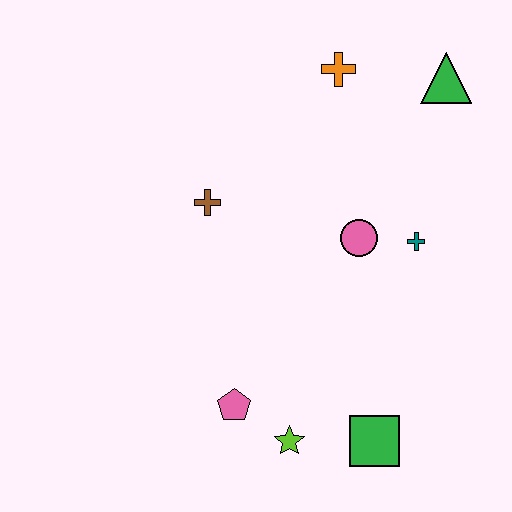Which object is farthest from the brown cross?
The green square is farthest from the brown cross.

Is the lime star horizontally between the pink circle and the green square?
No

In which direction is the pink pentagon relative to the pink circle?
The pink pentagon is below the pink circle.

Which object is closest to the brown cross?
The pink circle is closest to the brown cross.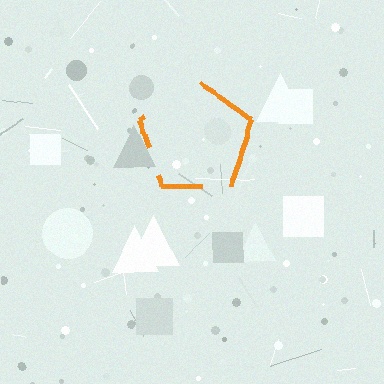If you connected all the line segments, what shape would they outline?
They would outline a pentagon.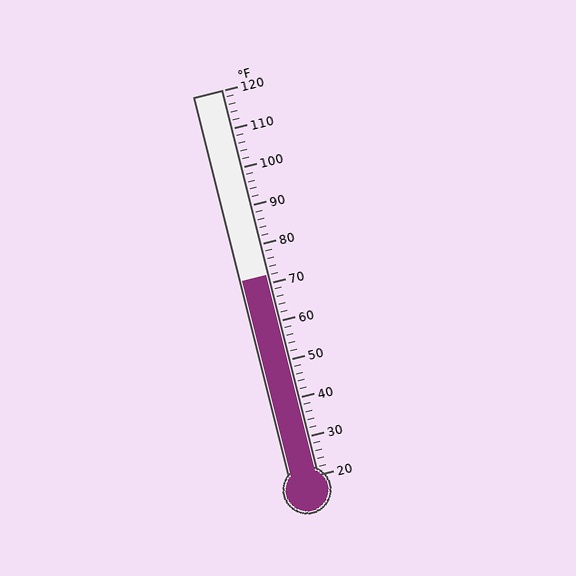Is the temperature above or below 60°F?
The temperature is above 60°F.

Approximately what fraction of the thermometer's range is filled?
The thermometer is filled to approximately 50% of its range.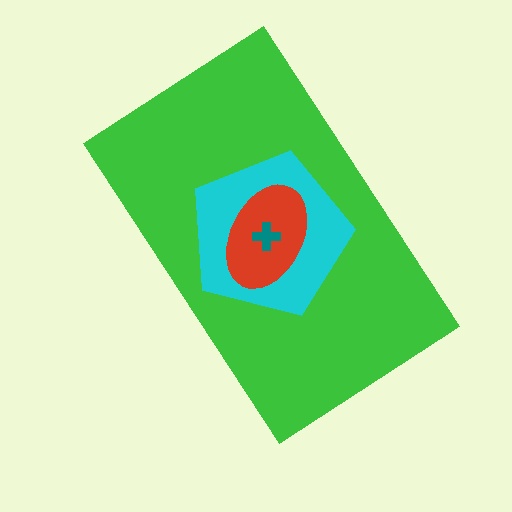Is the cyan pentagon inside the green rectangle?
Yes.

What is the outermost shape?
The green rectangle.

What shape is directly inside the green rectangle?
The cyan pentagon.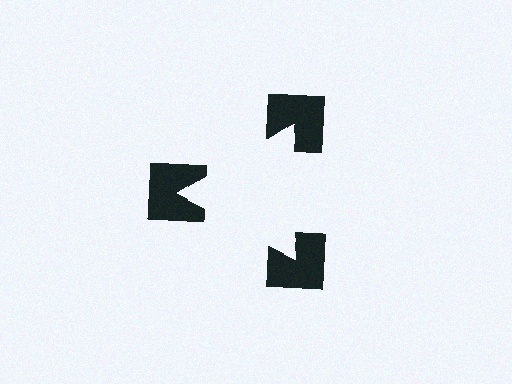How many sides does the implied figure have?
3 sides.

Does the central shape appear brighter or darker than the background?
It typically appears slightly brighter than the background, even though no actual brightness change is drawn.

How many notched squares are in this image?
There are 3 — one at each vertex of the illusory triangle.